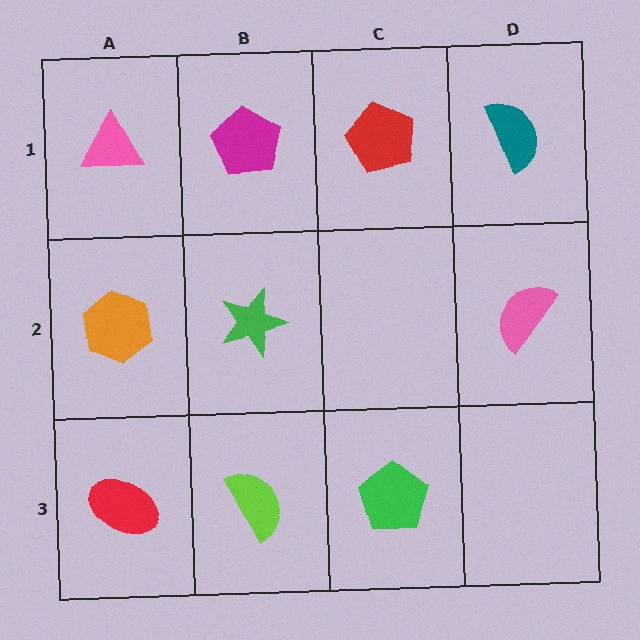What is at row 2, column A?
An orange hexagon.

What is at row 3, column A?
A red ellipse.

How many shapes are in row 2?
3 shapes.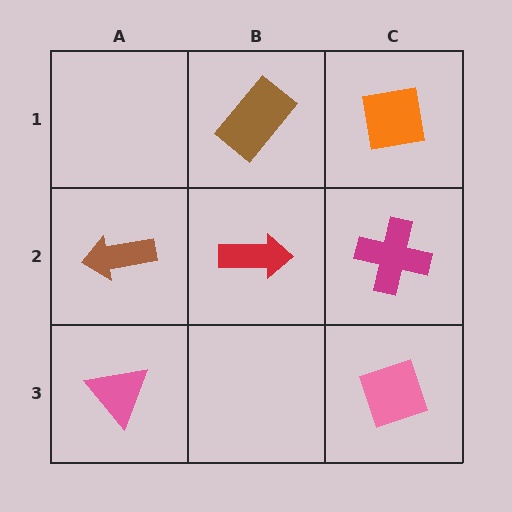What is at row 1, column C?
An orange square.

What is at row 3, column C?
A pink diamond.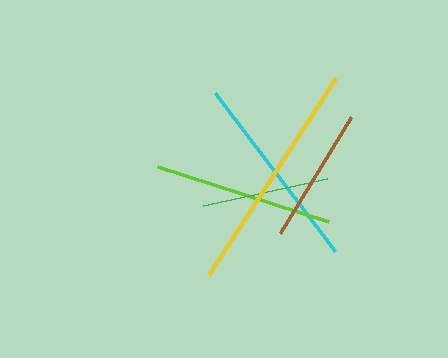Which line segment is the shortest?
The green line is the shortest at approximately 127 pixels.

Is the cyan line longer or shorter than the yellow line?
The yellow line is longer than the cyan line.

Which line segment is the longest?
The yellow line is the longest at approximately 234 pixels.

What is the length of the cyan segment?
The cyan segment is approximately 199 pixels long.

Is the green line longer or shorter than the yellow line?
The yellow line is longer than the green line.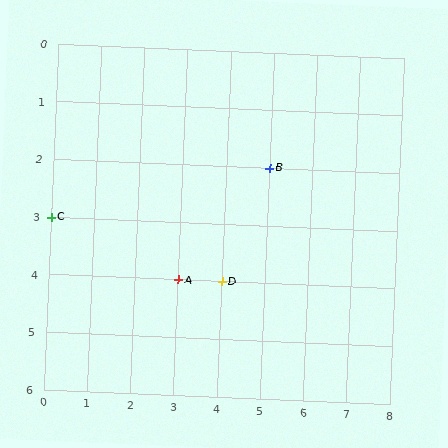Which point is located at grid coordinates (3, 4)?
Point A is at (3, 4).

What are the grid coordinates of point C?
Point C is at grid coordinates (0, 3).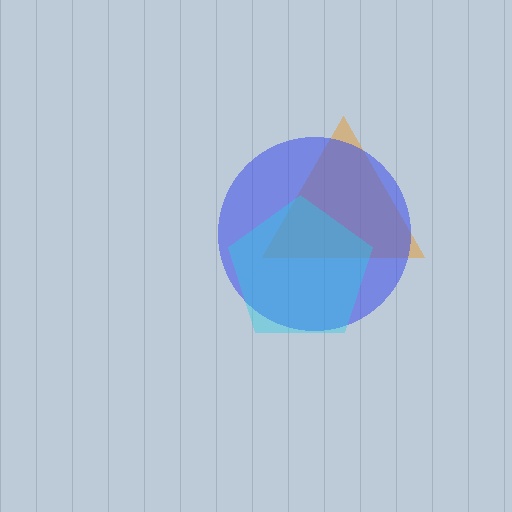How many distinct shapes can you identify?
There are 3 distinct shapes: an orange triangle, a blue circle, a cyan pentagon.